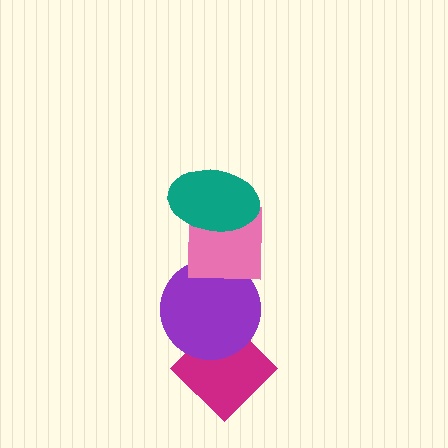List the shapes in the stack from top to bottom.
From top to bottom: the teal ellipse, the pink square, the purple circle, the magenta diamond.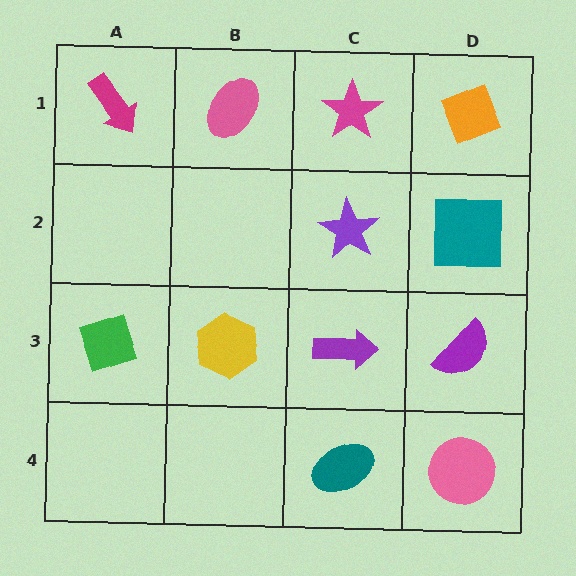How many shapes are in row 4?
2 shapes.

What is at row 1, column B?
A pink ellipse.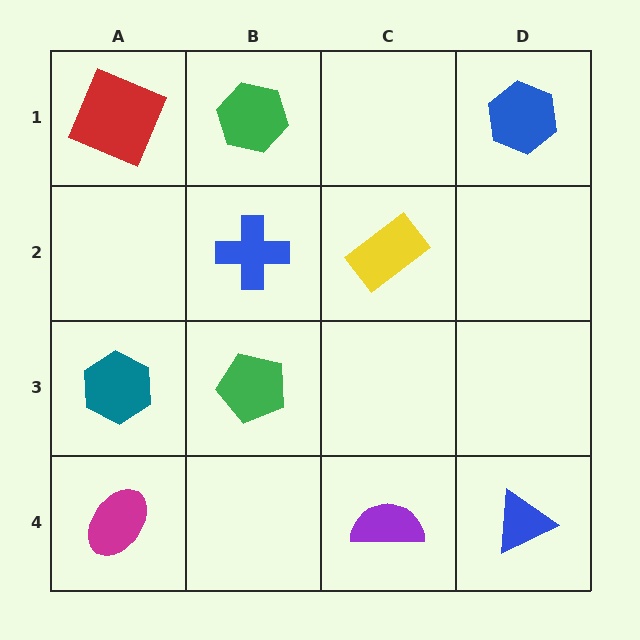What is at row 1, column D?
A blue hexagon.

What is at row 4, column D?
A blue triangle.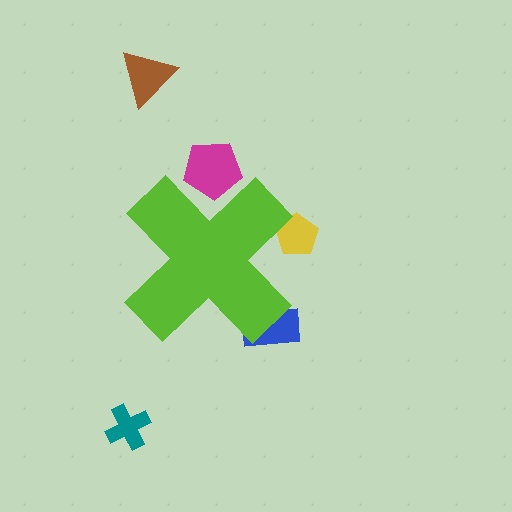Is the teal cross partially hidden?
No, the teal cross is fully visible.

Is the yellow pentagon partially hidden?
Yes, the yellow pentagon is partially hidden behind the lime cross.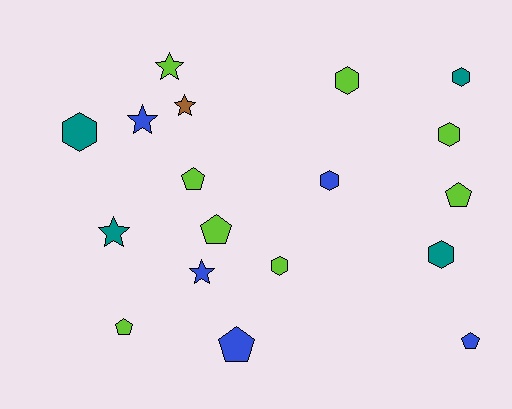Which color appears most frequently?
Lime, with 8 objects.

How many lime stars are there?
There is 1 lime star.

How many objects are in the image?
There are 18 objects.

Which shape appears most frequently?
Hexagon, with 7 objects.